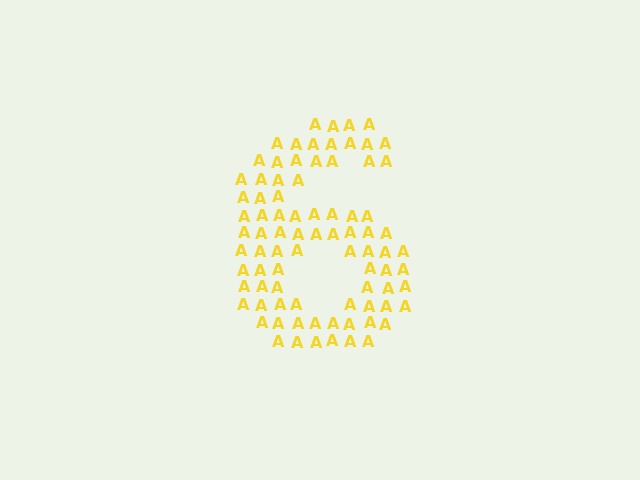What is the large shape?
The large shape is the digit 6.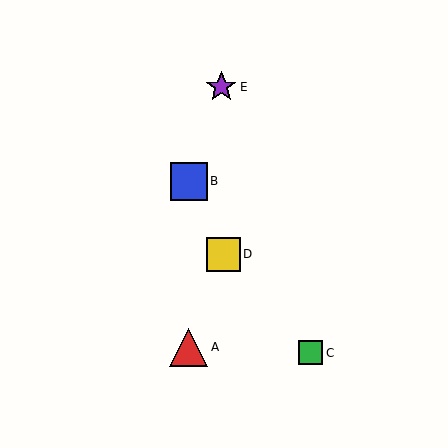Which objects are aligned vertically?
Objects A, B are aligned vertically.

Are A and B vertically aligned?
Yes, both are at x≈189.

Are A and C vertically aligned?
No, A is at x≈189 and C is at x≈310.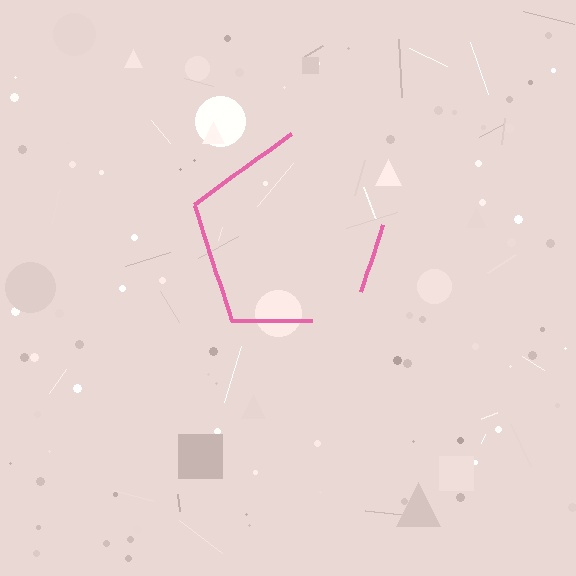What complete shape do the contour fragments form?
The contour fragments form a pentagon.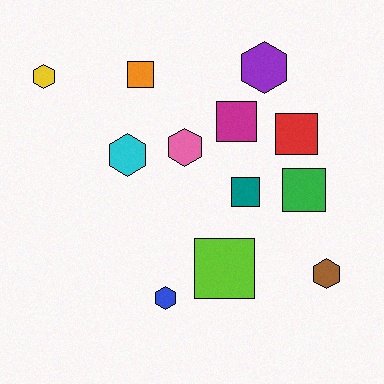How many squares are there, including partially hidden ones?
There are 6 squares.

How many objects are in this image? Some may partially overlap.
There are 12 objects.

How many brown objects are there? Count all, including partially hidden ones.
There is 1 brown object.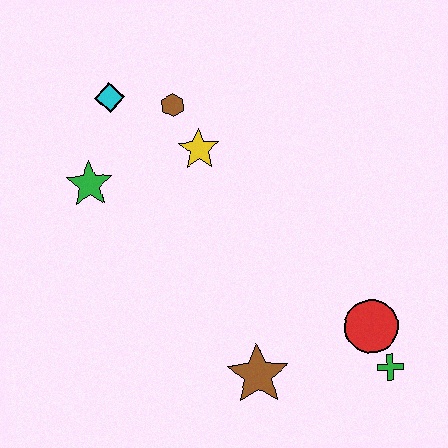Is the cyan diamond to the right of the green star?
Yes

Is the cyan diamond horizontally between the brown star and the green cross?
No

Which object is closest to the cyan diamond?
The brown hexagon is closest to the cyan diamond.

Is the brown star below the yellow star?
Yes